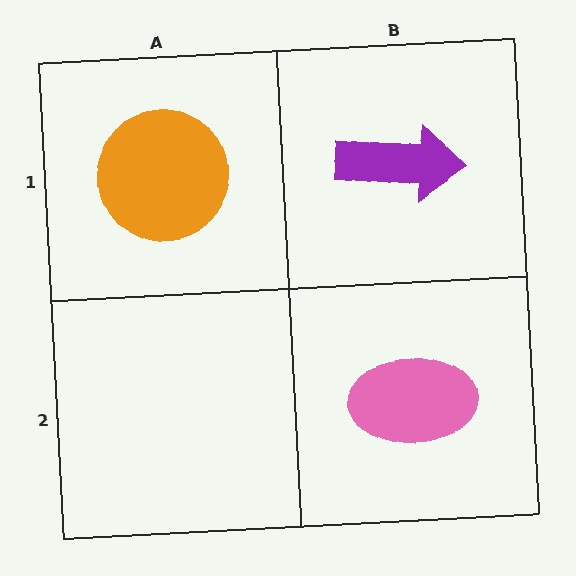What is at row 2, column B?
A pink ellipse.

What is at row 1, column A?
An orange circle.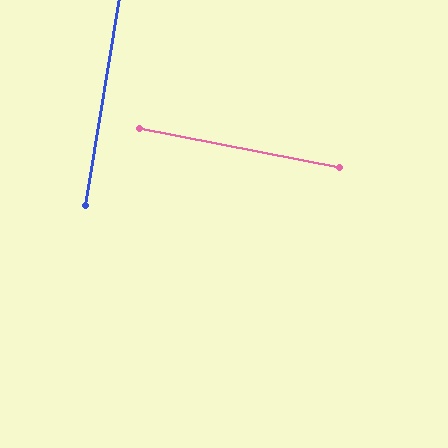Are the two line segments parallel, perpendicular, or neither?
Perpendicular — they meet at approximately 88°.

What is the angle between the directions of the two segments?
Approximately 88 degrees.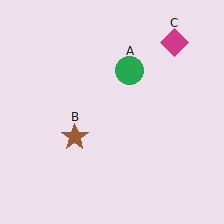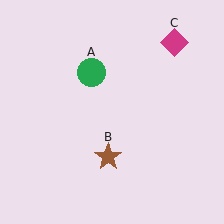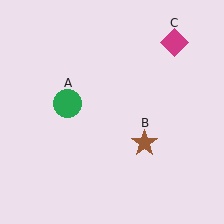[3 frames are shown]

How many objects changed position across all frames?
2 objects changed position: green circle (object A), brown star (object B).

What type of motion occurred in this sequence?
The green circle (object A), brown star (object B) rotated counterclockwise around the center of the scene.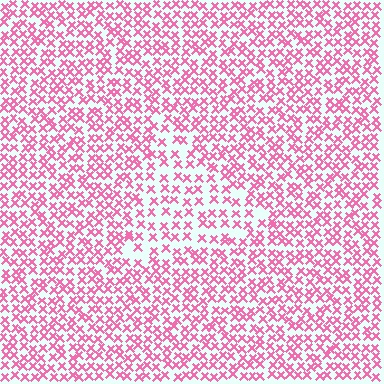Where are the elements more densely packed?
The elements are more densely packed outside the triangle boundary.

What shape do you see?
I see a triangle.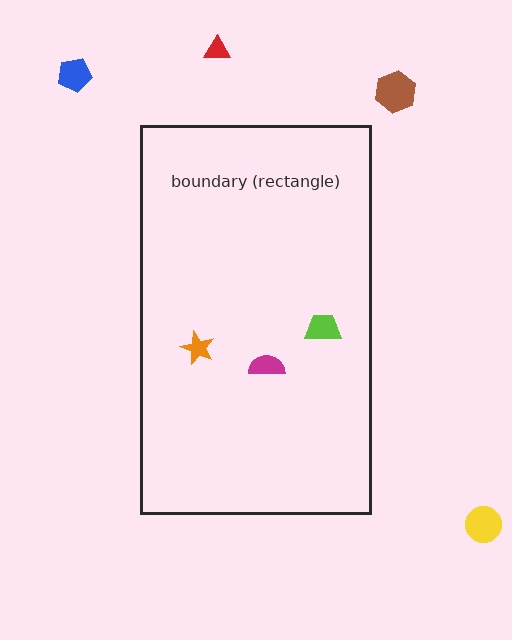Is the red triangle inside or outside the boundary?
Outside.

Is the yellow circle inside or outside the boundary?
Outside.